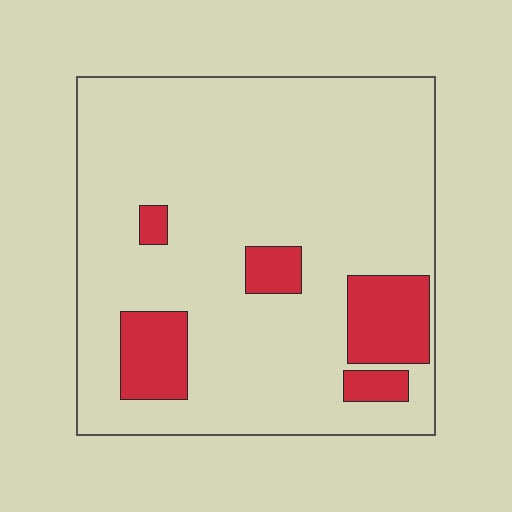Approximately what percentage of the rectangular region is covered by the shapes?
Approximately 15%.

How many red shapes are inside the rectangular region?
5.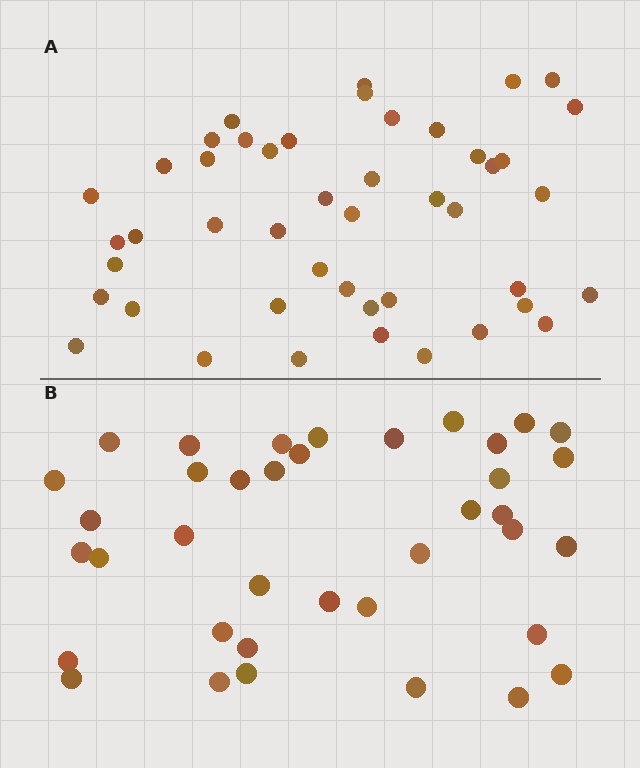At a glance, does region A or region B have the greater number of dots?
Region A (the top region) has more dots.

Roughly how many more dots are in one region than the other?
Region A has roughly 8 or so more dots than region B.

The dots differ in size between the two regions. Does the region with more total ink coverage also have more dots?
No. Region B has more total ink coverage because its dots are larger, but region A actually contains more individual dots. Total area can be misleading — the number of items is what matters here.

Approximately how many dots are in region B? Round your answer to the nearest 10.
About 40 dots. (The exact count is 38, which rounds to 40.)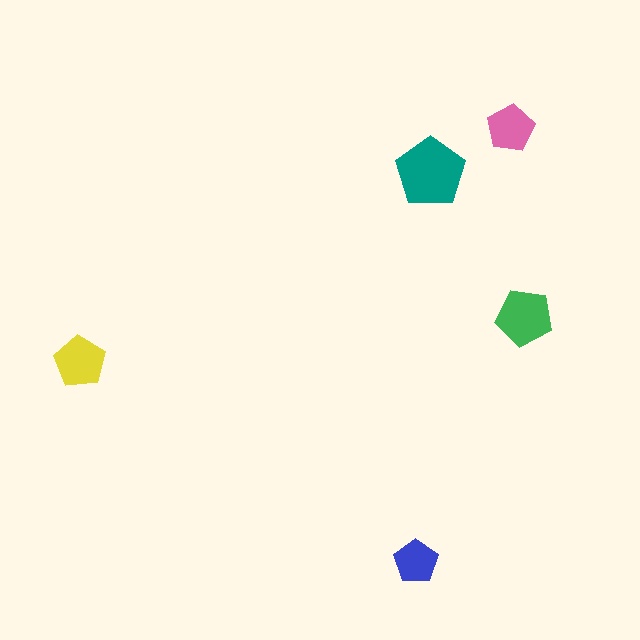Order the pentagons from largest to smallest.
the teal one, the green one, the yellow one, the pink one, the blue one.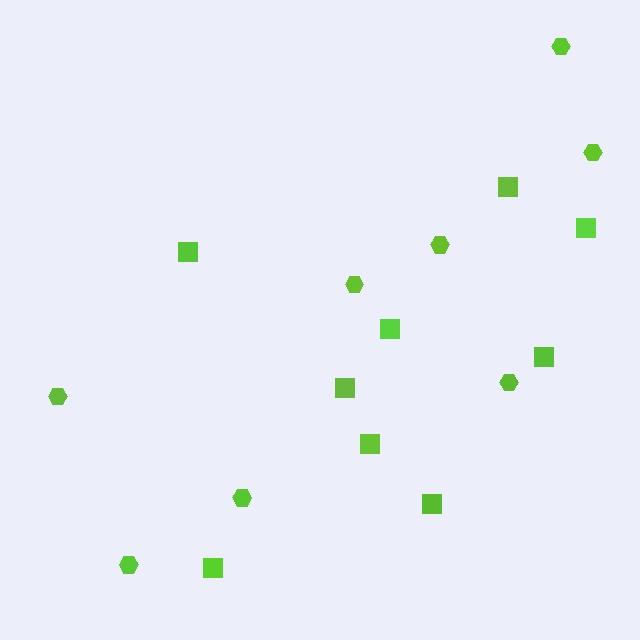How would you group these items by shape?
There are 2 groups: one group of hexagons (8) and one group of squares (9).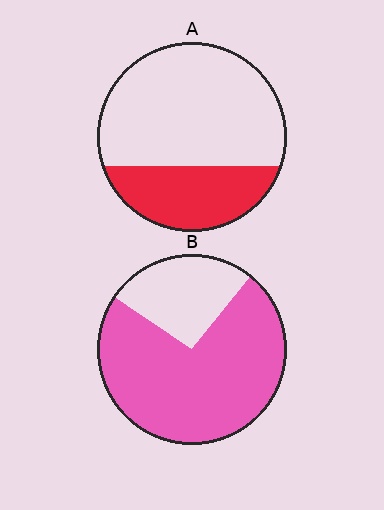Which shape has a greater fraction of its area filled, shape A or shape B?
Shape B.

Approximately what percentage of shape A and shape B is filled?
A is approximately 30% and B is approximately 75%.